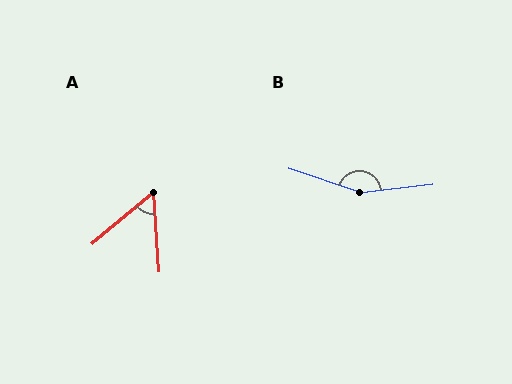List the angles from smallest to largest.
A (54°), B (155°).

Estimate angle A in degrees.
Approximately 54 degrees.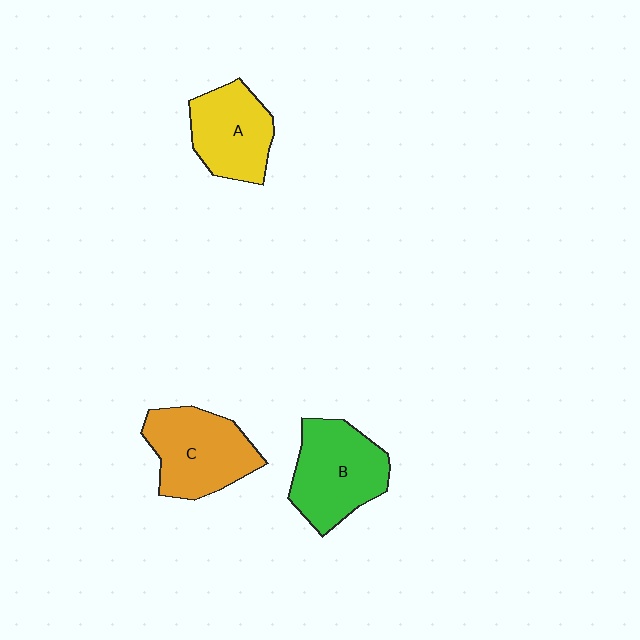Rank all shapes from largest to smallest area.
From largest to smallest: B (green), C (orange), A (yellow).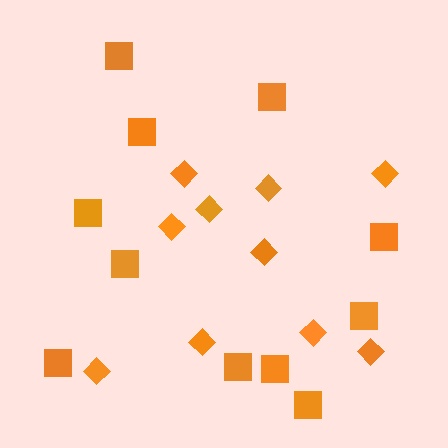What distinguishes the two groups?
There are 2 groups: one group of squares (11) and one group of diamonds (10).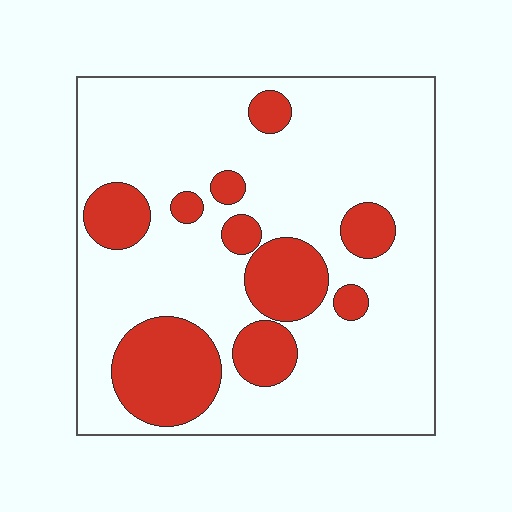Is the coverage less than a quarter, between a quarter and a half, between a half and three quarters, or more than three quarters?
Less than a quarter.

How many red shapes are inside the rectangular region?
10.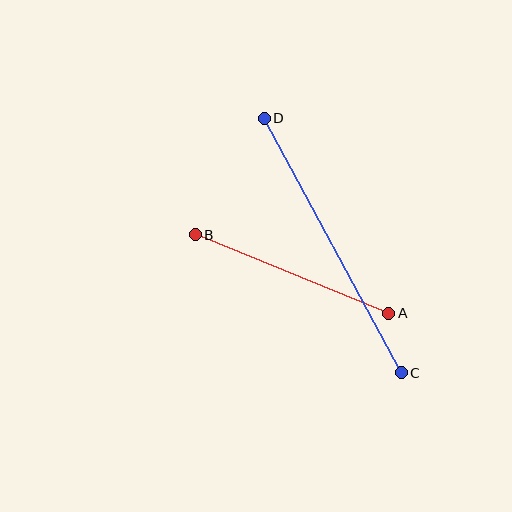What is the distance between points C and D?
The distance is approximately 289 pixels.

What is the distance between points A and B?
The distance is approximately 209 pixels.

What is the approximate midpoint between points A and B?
The midpoint is at approximately (292, 274) pixels.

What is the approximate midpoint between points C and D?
The midpoint is at approximately (333, 246) pixels.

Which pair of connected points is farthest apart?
Points C and D are farthest apart.